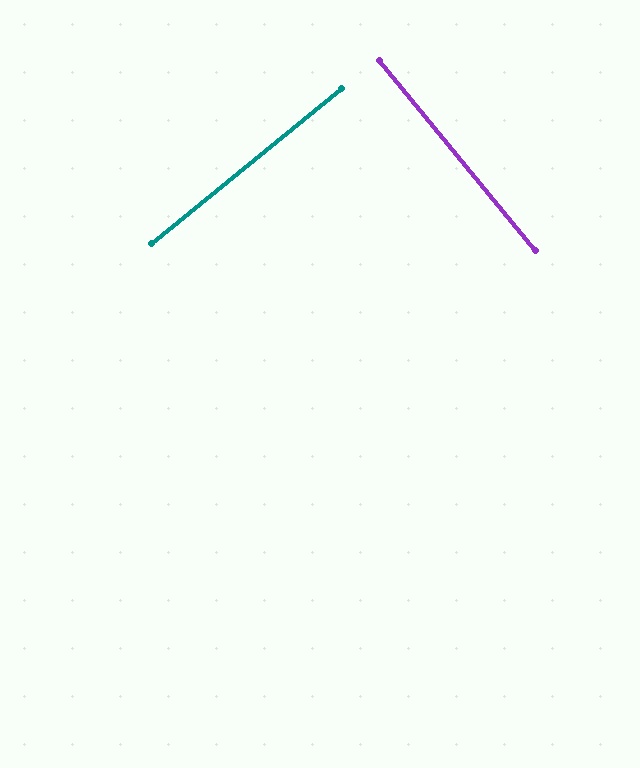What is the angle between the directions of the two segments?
Approximately 90 degrees.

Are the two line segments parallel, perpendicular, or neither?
Perpendicular — they meet at approximately 90°.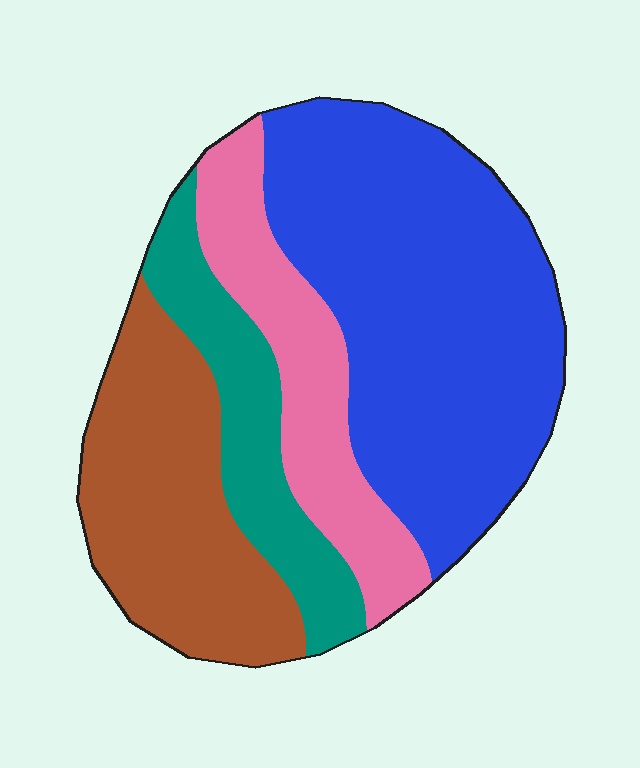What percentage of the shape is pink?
Pink covers roughly 20% of the shape.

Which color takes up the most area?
Blue, at roughly 45%.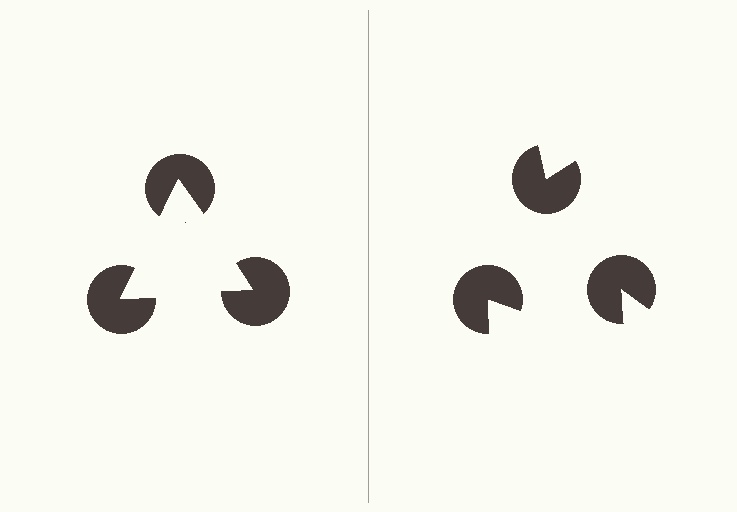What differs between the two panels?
The pac-man discs are positioned identically on both sides; only the wedge orientations differ. On the left they align to a triangle; on the right they are misaligned.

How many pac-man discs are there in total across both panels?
6 — 3 on each side.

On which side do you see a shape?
An illusory triangle appears on the left side. On the right side the wedge cuts are rotated, so no coherent shape forms.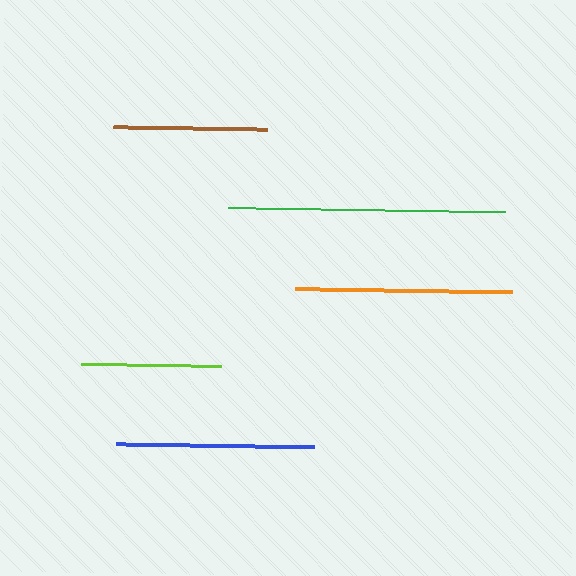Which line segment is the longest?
The green line is the longest at approximately 278 pixels.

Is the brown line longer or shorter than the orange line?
The orange line is longer than the brown line.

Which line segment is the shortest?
The lime line is the shortest at approximately 141 pixels.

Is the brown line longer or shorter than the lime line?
The brown line is longer than the lime line.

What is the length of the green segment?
The green segment is approximately 278 pixels long.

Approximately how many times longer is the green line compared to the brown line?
The green line is approximately 1.8 times the length of the brown line.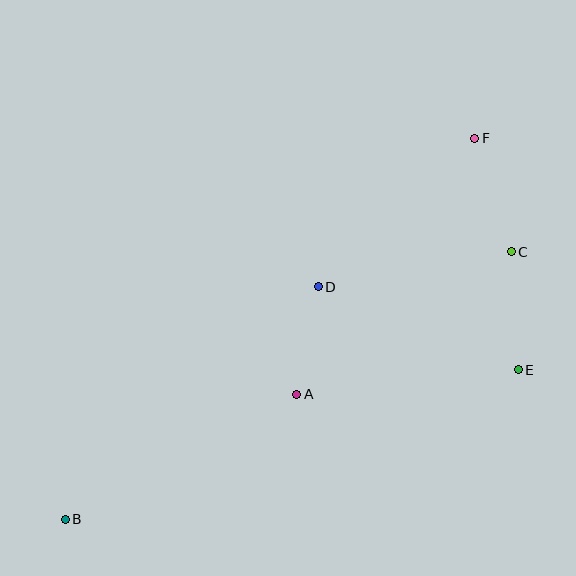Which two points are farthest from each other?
Points B and F are farthest from each other.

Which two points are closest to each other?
Points A and D are closest to each other.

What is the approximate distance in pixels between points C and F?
The distance between C and F is approximately 119 pixels.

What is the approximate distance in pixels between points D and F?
The distance between D and F is approximately 216 pixels.